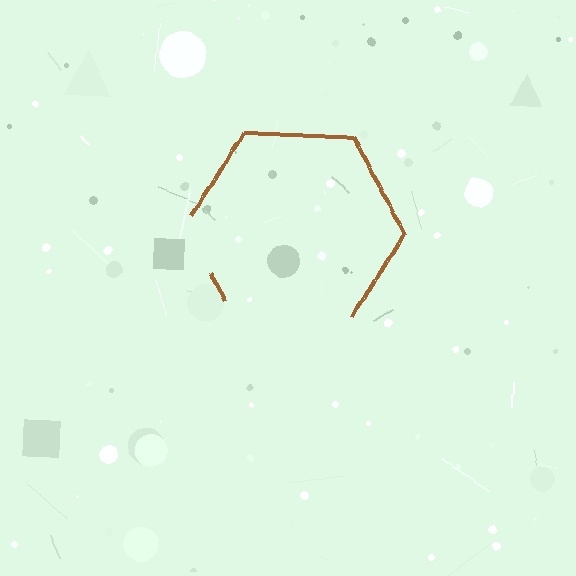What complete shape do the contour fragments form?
The contour fragments form a hexagon.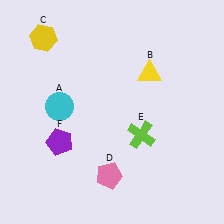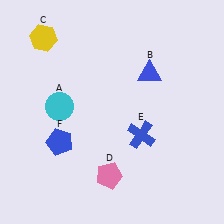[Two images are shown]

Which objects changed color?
B changed from yellow to blue. E changed from lime to blue. F changed from purple to blue.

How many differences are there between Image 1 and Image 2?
There are 3 differences between the two images.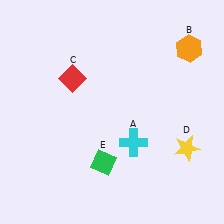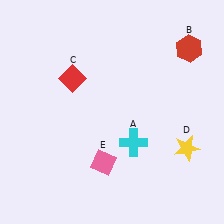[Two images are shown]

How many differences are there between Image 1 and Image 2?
There are 2 differences between the two images.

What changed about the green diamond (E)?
In Image 1, E is green. In Image 2, it changed to pink.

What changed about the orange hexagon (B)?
In Image 1, B is orange. In Image 2, it changed to red.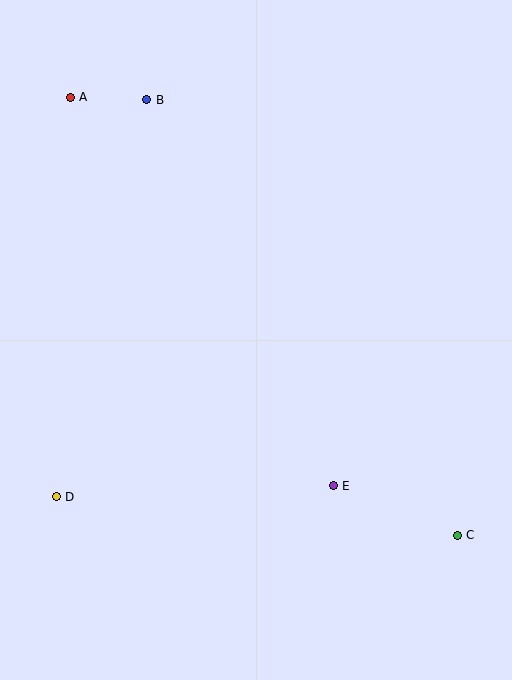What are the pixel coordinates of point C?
Point C is at (457, 535).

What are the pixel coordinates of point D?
Point D is at (56, 497).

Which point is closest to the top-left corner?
Point A is closest to the top-left corner.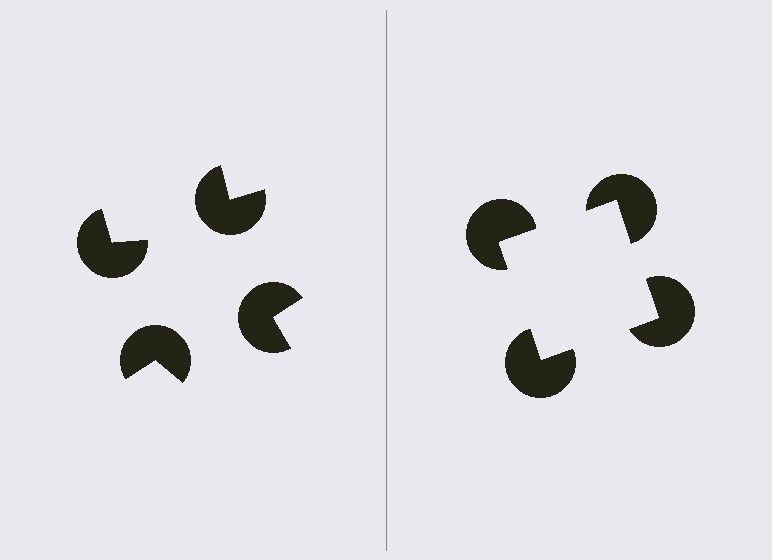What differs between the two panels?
The pac-man discs are positioned identically on both sides; only the wedge orientations differ. On the right they align to a square; on the left they are misaligned.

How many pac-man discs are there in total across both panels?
8 — 4 on each side.